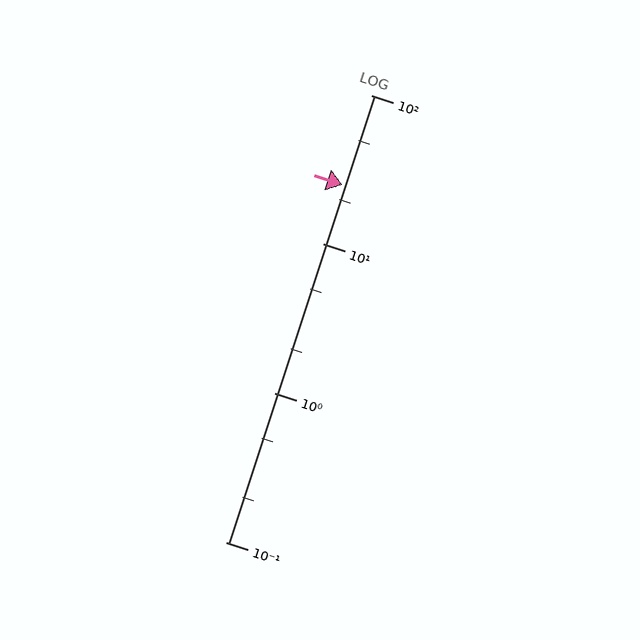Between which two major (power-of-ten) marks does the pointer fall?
The pointer is between 10 and 100.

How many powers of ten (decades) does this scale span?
The scale spans 3 decades, from 0.1 to 100.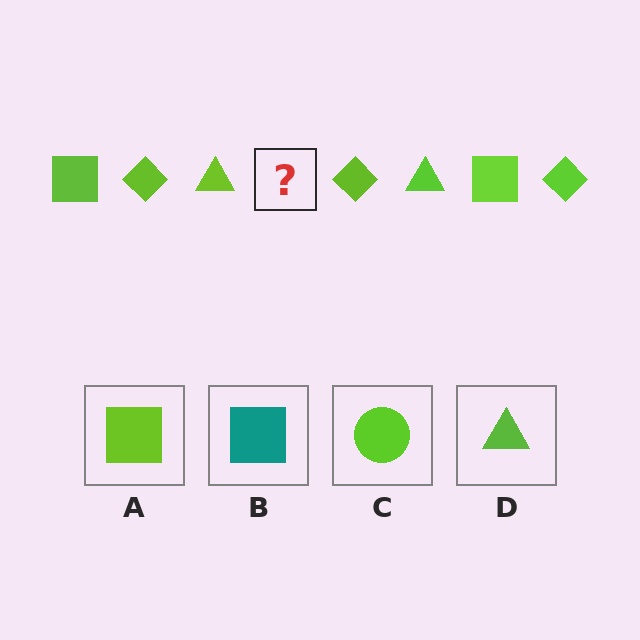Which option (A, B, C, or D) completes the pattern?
A.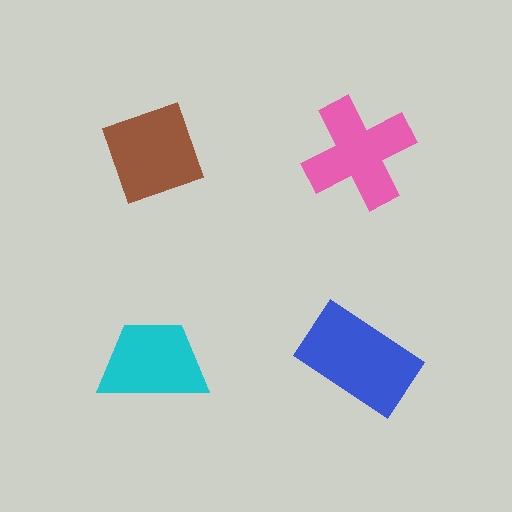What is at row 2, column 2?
A blue rectangle.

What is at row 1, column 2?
A pink cross.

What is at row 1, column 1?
A brown diamond.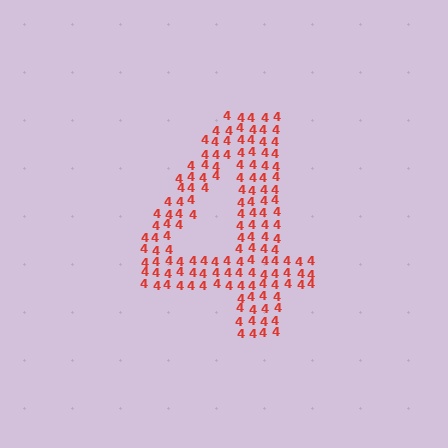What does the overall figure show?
The overall figure shows the digit 4.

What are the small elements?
The small elements are digit 4's.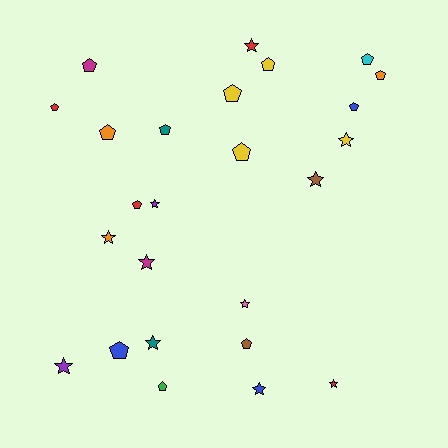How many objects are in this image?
There are 25 objects.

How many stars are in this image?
There are 11 stars.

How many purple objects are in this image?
There are 2 purple objects.